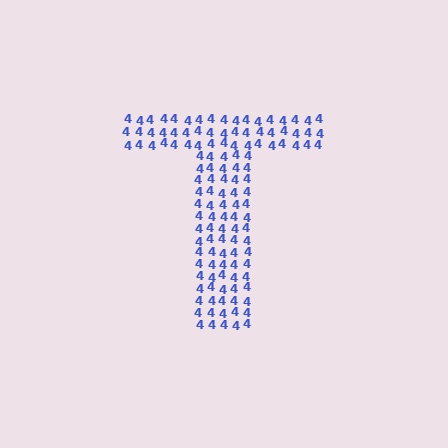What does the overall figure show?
The overall figure shows the letter T.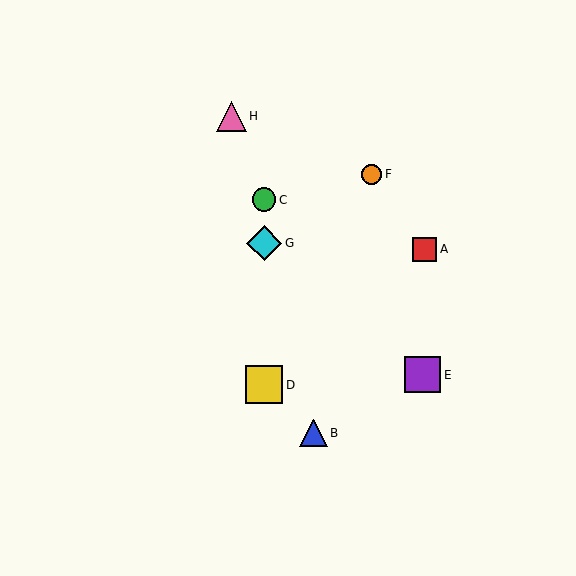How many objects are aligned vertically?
3 objects (C, D, G) are aligned vertically.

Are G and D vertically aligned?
Yes, both are at x≈264.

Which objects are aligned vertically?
Objects C, D, G are aligned vertically.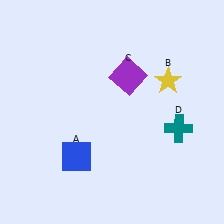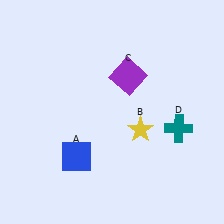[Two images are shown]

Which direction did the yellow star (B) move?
The yellow star (B) moved down.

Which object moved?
The yellow star (B) moved down.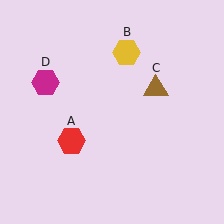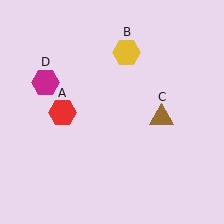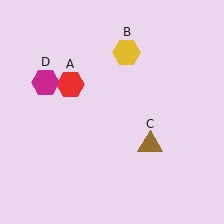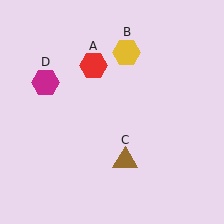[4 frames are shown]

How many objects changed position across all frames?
2 objects changed position: red hexagon (object A), brown triangle (object C).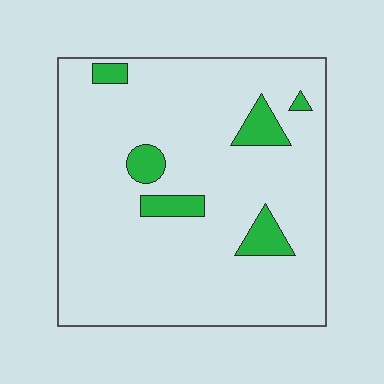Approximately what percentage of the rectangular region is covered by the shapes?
Approximately 10%.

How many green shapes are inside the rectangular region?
6.